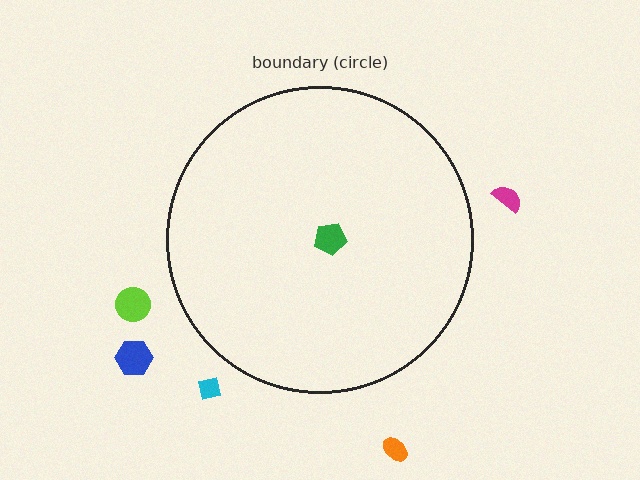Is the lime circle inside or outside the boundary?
Outside.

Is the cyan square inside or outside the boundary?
Outside.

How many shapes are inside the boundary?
1 inside, 5 outside.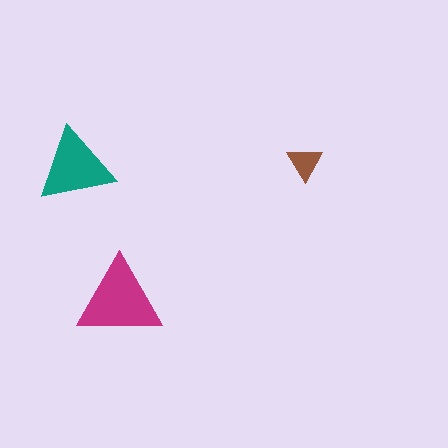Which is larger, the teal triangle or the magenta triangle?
The magenta one.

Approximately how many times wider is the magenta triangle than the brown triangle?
About 2.5 times wider.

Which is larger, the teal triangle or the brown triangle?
The teal one.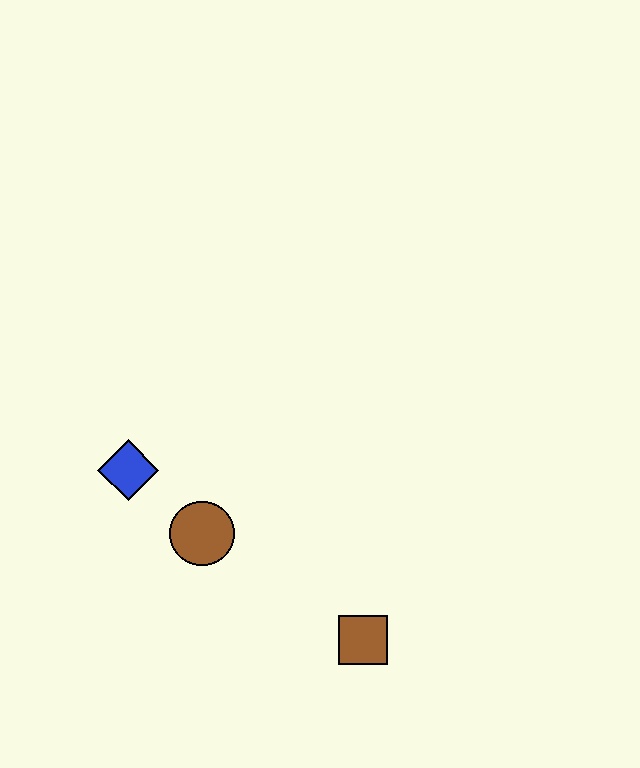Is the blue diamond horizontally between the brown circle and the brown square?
No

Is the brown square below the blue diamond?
Yes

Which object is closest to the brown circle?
The blue diamond is closest to the brown circle.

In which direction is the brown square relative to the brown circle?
The brown square is to the right of the brown circle.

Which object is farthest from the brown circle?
The brown square is farthest from the brown circle.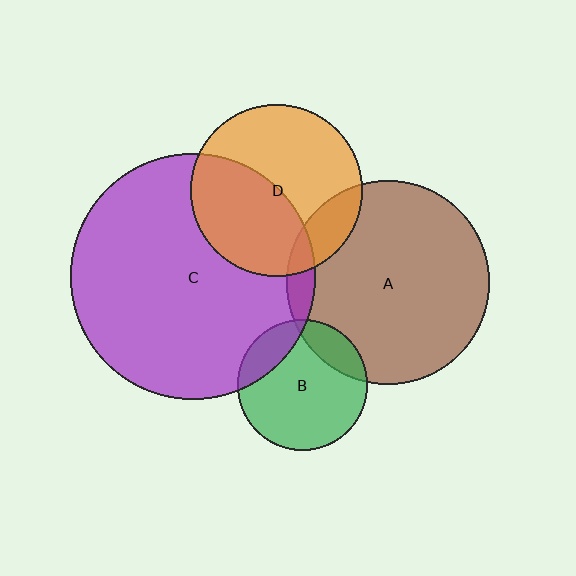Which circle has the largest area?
Circle C (purple).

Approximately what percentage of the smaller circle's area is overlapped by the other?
Approximately 15%.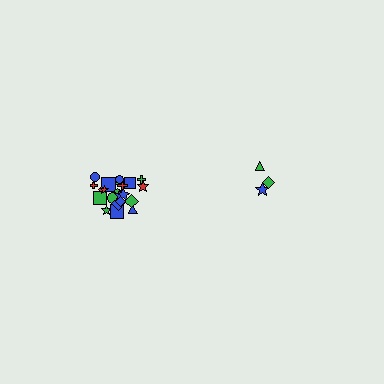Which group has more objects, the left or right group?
The left group.